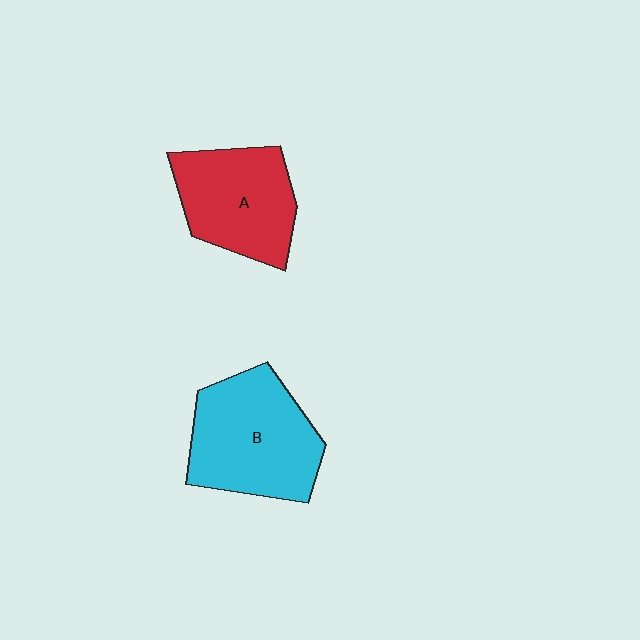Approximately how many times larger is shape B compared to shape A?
Approximately 1.2 times.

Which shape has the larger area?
Shape B (cyan).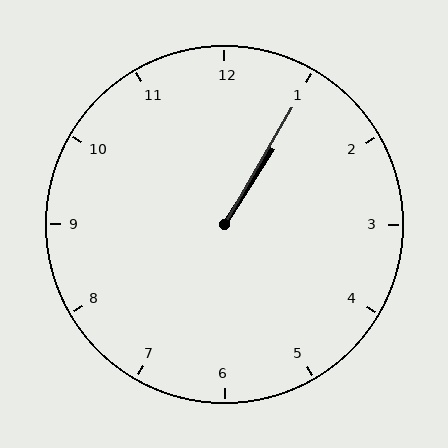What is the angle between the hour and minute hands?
Approximately 2 degrees.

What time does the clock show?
1:05.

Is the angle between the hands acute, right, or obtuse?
It is acute.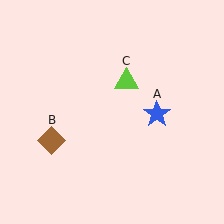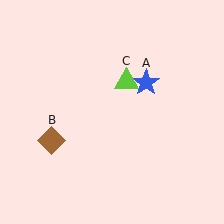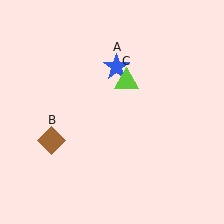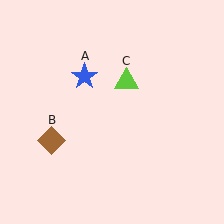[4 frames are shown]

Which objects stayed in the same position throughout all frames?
Brown diamond (object B) and lime triangle (object C) remained stationary.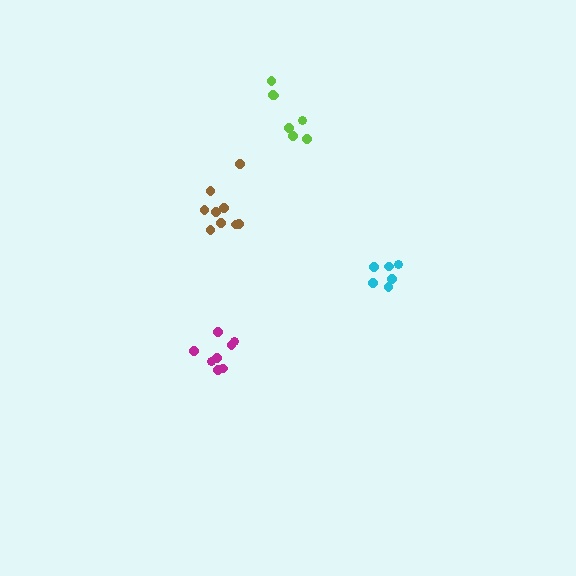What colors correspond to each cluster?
The clusters are colored: brown, magenta, cyan, lime.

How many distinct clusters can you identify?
There are 4 distinct clusters.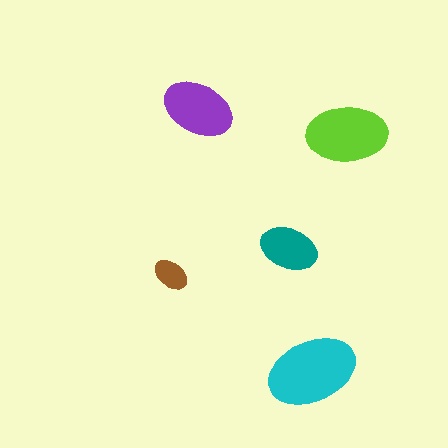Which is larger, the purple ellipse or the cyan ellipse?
The cyan one.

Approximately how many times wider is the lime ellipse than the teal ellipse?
About 1.5 times wider.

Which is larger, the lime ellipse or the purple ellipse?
The lime one.